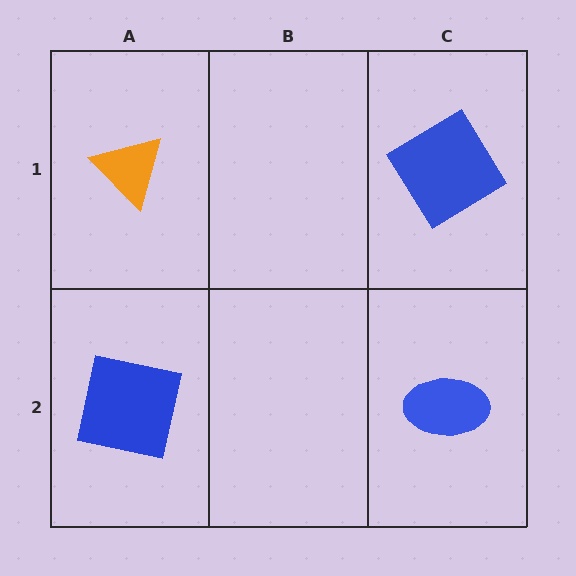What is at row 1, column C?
A blue diamond.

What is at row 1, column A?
An orange triangle.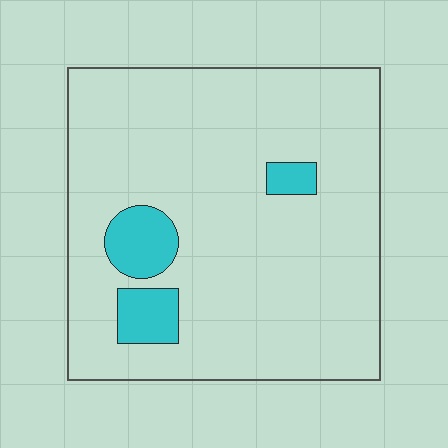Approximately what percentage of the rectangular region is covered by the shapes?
Approximately 10%.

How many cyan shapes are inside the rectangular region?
3.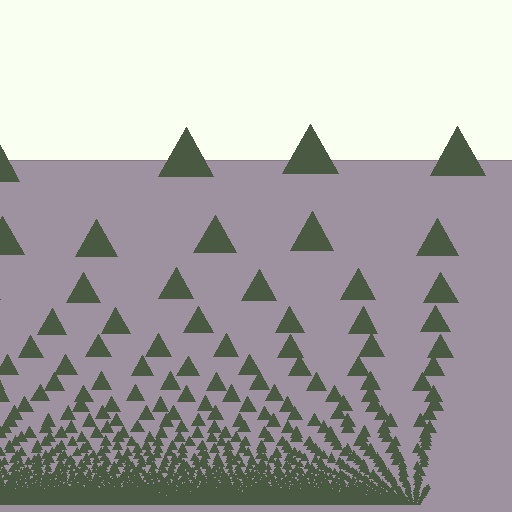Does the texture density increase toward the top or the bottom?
Density increases toward the bottom.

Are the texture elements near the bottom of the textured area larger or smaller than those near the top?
Smaller. The gradient is inverted — elements near the bottom are smaller and denser.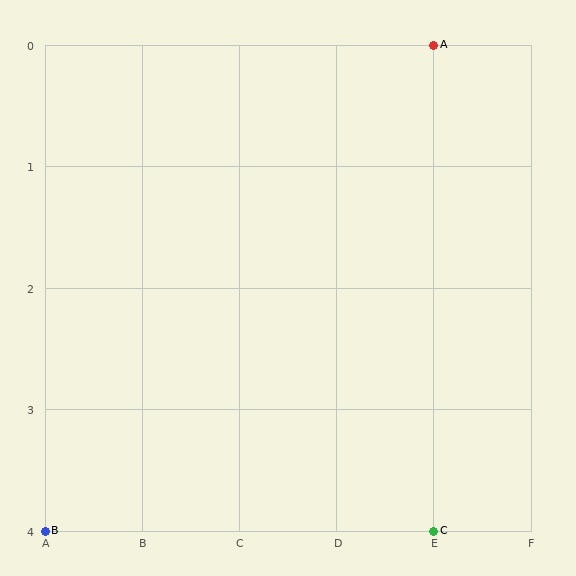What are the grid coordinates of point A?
Point A is at grid coordinates (E, 0).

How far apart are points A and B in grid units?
Points A and B are 4 columns and 4 rows apart (about 5.7 grid units diagonally).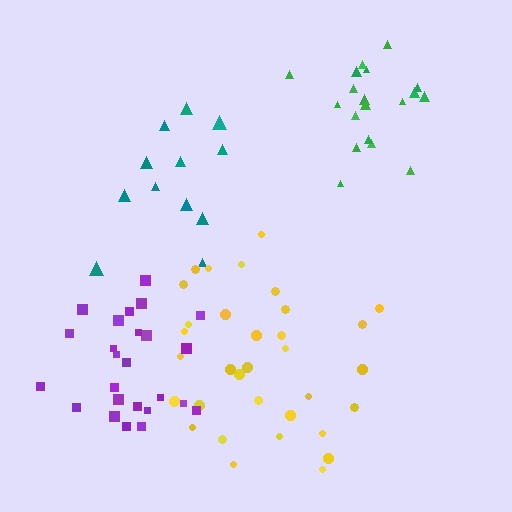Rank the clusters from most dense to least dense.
green, purple, yellow, teal.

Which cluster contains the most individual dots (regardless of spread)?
Yellow (33).